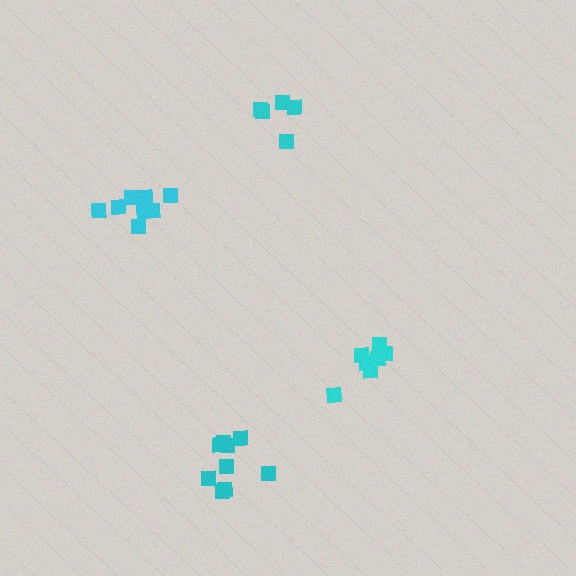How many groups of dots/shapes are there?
There are 4 groups.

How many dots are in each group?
Group 1: 5 dots, Group 2: 7 dots, Group 3: 9 dots, Group 4: 9 dots (30 total).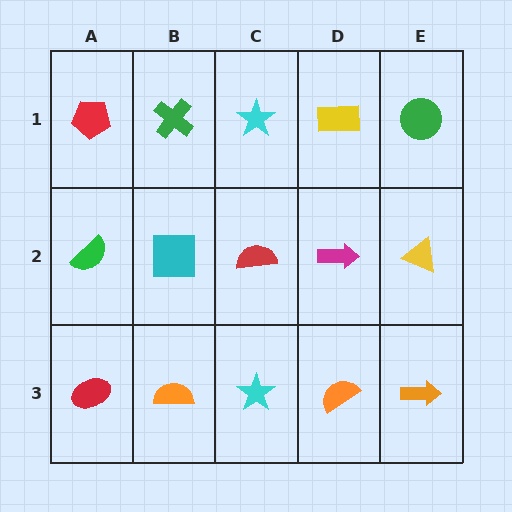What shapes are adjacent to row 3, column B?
A cyan square (row 2, column B), a red ellipse (row 3, column A), a cyan star (row 3, column C).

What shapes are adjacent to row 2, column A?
A red pentagon (row 1, column A), a red ellipse (row 3, column A), a cyan square (row 2, column B).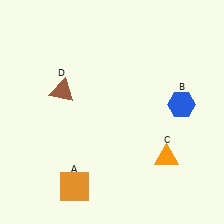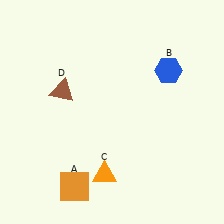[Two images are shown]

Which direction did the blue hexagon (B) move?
The blue hexagon (B) moved up.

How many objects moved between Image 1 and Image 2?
2 objects moved between the two images.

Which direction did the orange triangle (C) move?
The orange triangle (C) moved left.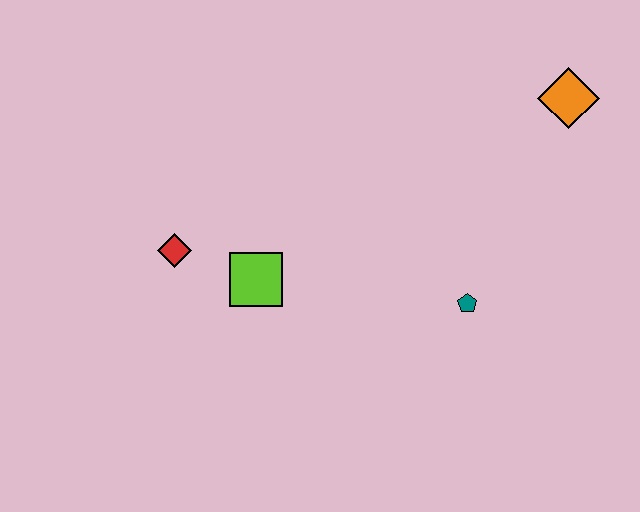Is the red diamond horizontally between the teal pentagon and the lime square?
No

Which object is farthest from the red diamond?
The orange diamond is farthest from the red diamond.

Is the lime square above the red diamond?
No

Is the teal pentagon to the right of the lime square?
Yes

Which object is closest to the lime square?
The red diamond is closest to the lime square.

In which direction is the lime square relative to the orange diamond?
The lime square is to the left of the orange diamond.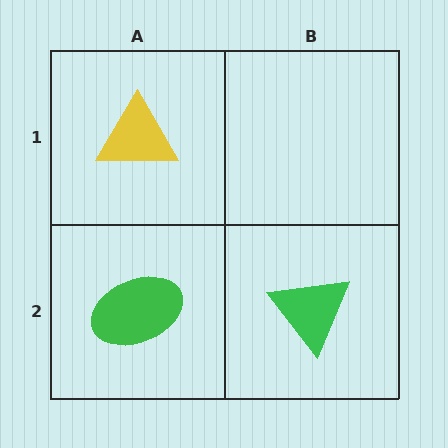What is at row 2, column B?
A green triangle.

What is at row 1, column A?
A yellow triangle.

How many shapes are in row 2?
2 shapes.